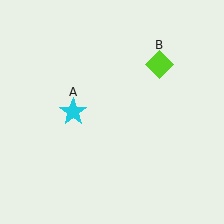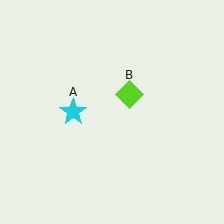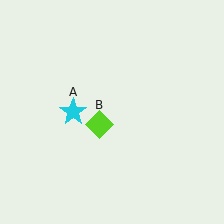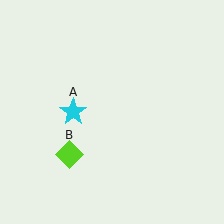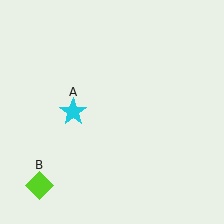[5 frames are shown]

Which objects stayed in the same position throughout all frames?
Cyan star (object A) remained stationary.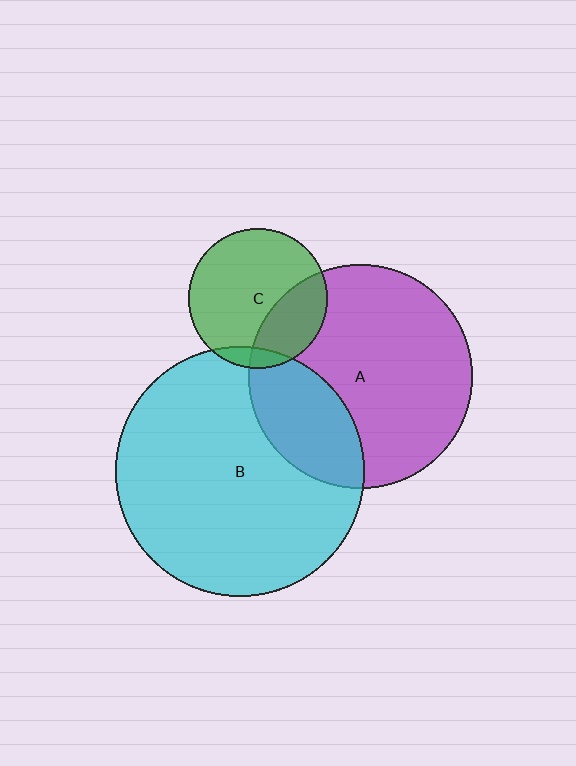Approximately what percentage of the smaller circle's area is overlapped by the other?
Approximately 25%.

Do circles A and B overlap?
Yes.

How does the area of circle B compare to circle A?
Approximately 1.2 times.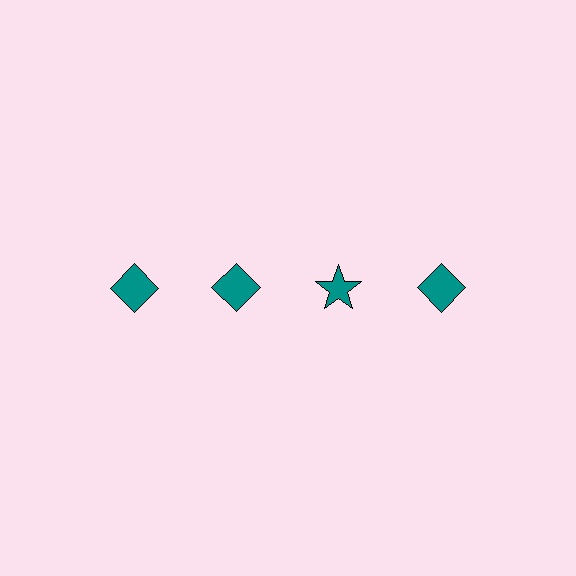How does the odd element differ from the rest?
It has a different shape: star instead of diamond.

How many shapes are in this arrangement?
There are 4 shapes arranged in a grid pattern.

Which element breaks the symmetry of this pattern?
The teal star in the top row, center column breaks the symmetry. All other shapes are teal diamonds.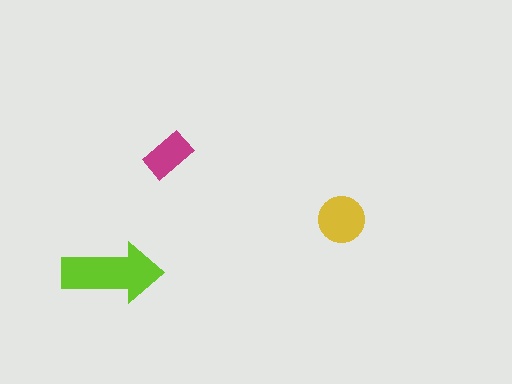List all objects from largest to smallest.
The lime arrow, the yellow circle, the magenta rectangle.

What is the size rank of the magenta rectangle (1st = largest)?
3rd.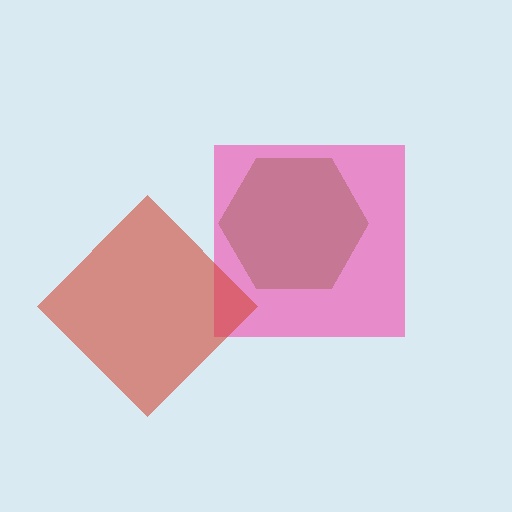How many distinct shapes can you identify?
There are 3 distinct shapes: a pink square, a red diamond, a brown hexagon.